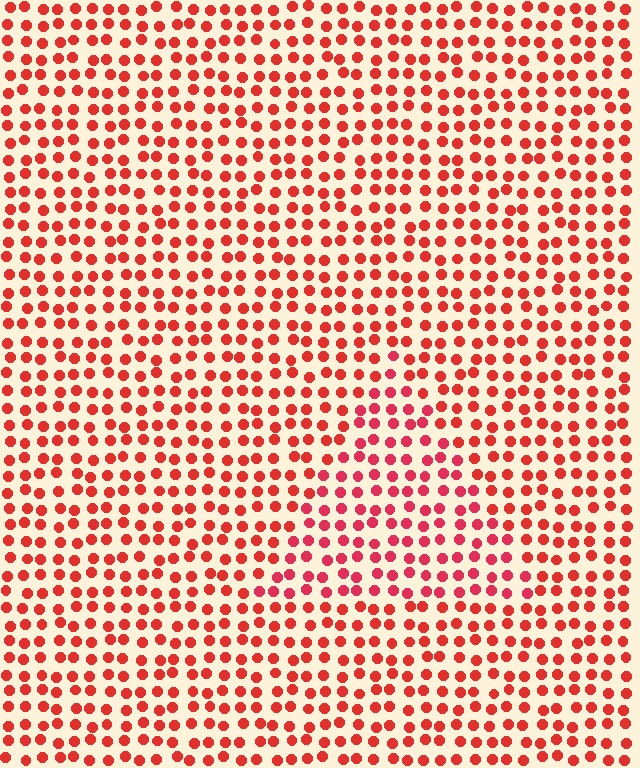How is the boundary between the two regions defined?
The boundary is defined purely by a slight shift in hue (about 14 degrees). Spacing, size, and orientation are identical on both sides.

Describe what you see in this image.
The image is filled with small red elements in a uniform arrangement. A triangle-shaped region is visible where the elements are tinted to a slightly different hue, forming a subtle color boundary.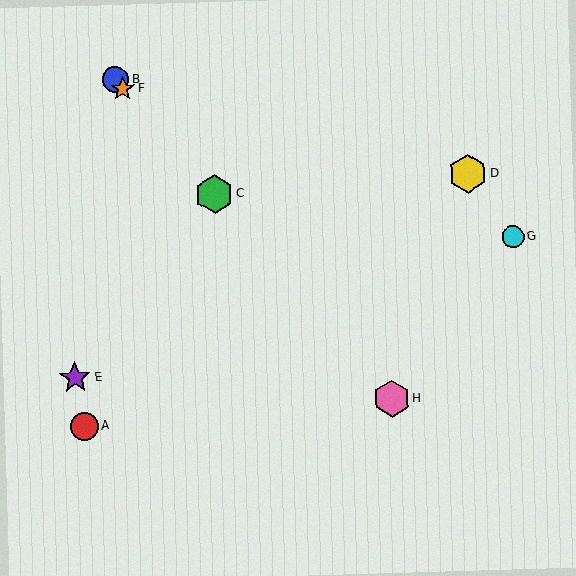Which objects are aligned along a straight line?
Objects B, C, F, H are aligned along a straight line.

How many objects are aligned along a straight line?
4 objects (B, C, F, H) are aligned along a straight line.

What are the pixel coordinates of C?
Object C is at (214, 194).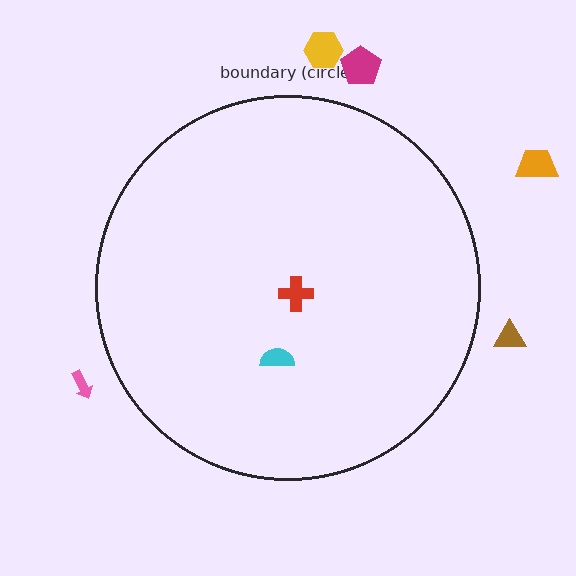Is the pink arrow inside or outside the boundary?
Outside.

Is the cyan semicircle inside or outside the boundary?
Inside.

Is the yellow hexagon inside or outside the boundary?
Outside.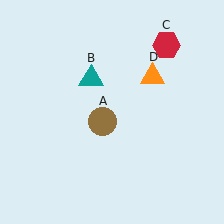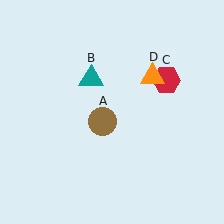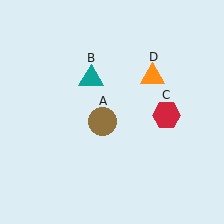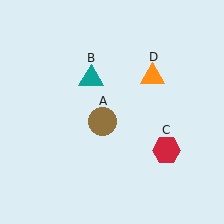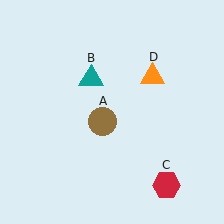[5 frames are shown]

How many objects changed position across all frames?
1 object changed position: red hexagon (object C).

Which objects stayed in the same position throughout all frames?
Brown circle (object A) and teal triangle (object B) and orange triangle (object D) remained stationary.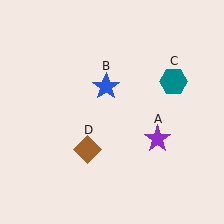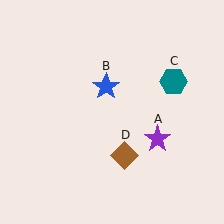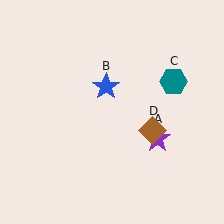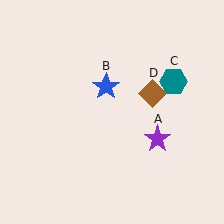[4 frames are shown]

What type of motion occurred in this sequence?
The brown diamond (object D) rotated counterclockwise around the center of the scene.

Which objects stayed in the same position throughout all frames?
Purple star (object A) and blue star (object B) and teal hexagon (object C) remained stationary.